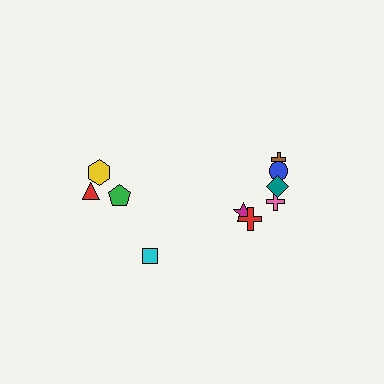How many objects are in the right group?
There are 6 objects.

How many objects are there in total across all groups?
There are 10 objects.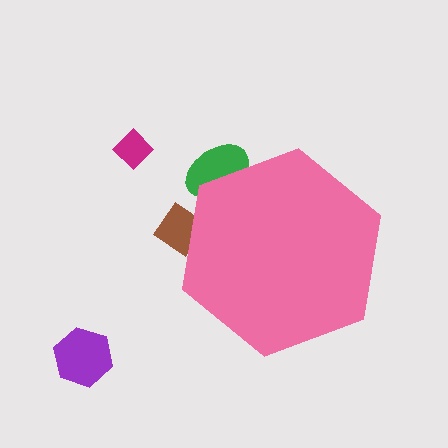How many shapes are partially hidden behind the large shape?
2 shapes are partially hidden.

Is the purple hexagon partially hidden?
No, the purple hexagon is fully visible.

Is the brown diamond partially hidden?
Yes, the brown diamond is partially hidden behind the pink hexagon.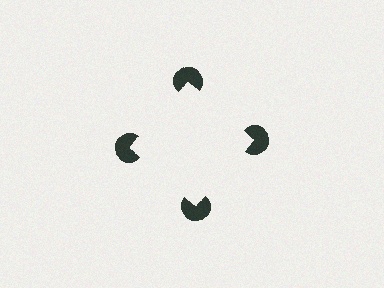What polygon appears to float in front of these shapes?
An illusory square — its edges are inferred from the aligned wedge cuts in the pac-man discs, not physically drawn.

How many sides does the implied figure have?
4 sides.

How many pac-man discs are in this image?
There are 4 — one at each vertex of the illusory square.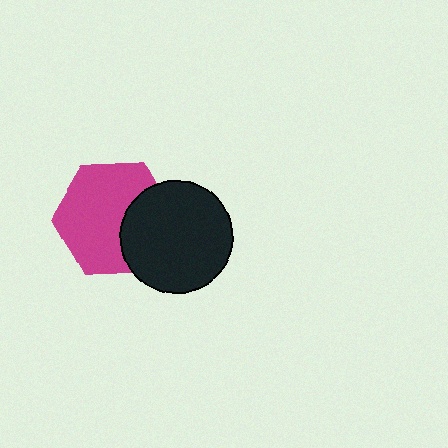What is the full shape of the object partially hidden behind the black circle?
The partially hidden object is a magenta hexagon.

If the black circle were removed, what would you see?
You would see the complete magenta hexagon.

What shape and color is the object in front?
The object in front is a black circle.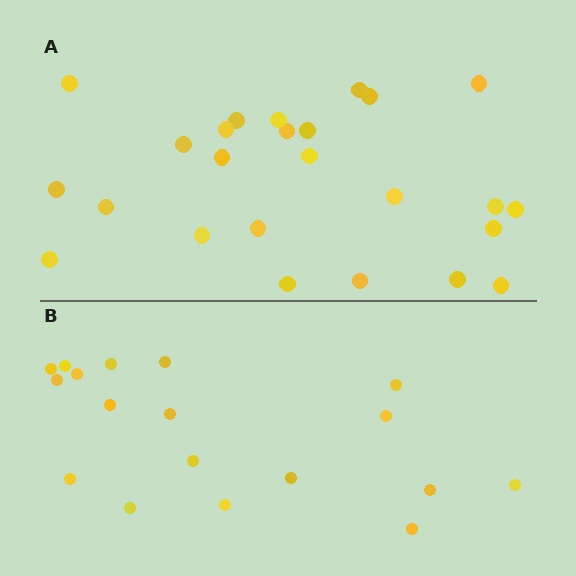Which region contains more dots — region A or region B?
Region A (the top region) has more dots.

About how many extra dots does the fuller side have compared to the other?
Region A has roughly 8 or so more dots than region B.